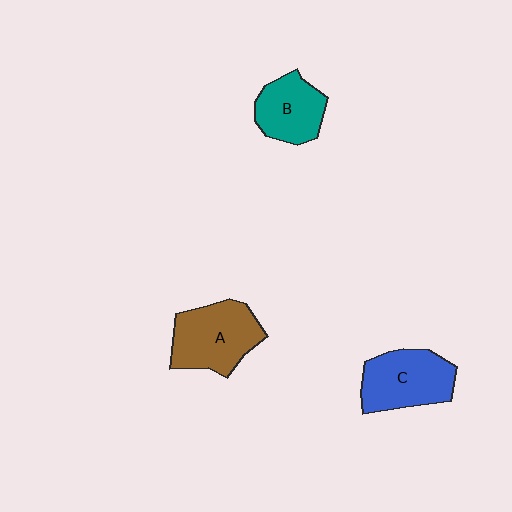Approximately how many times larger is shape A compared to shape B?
Approximately 1.3 times.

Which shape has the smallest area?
Shape B (teal).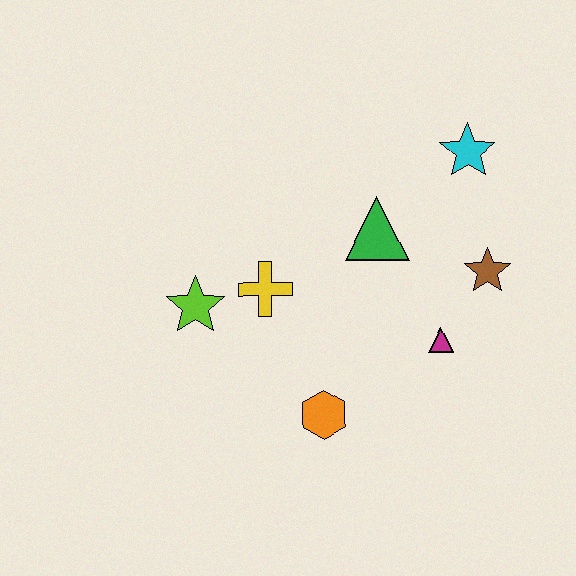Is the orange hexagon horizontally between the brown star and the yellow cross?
Yes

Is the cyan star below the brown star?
No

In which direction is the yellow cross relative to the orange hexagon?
The yellow cross is above the orange hexagon.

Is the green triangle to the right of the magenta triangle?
No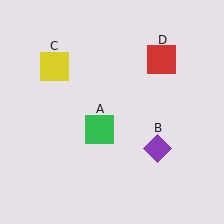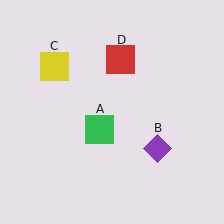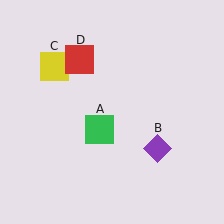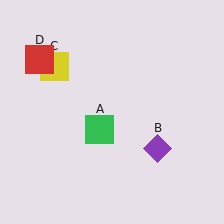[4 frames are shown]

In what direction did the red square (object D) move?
The red square (object D) moved left.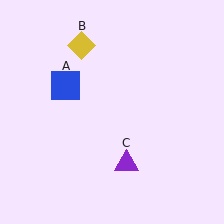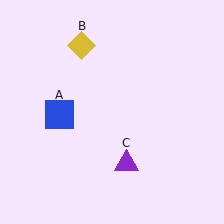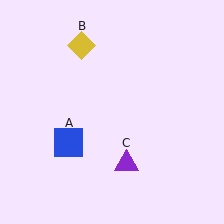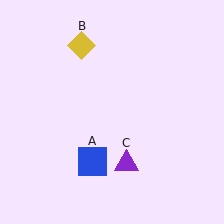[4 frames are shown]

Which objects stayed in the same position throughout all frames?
Yellow diamond (object B) and purple triangle (object C) remained stationary.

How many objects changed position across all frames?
1 object changed position: blue square (object A).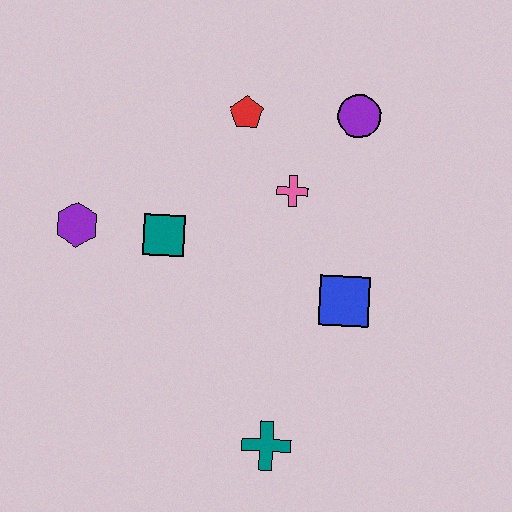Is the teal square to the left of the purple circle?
Yes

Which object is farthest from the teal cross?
The purple circle is farthest from the teal cross.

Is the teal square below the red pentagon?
Yes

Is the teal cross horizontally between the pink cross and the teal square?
Yes